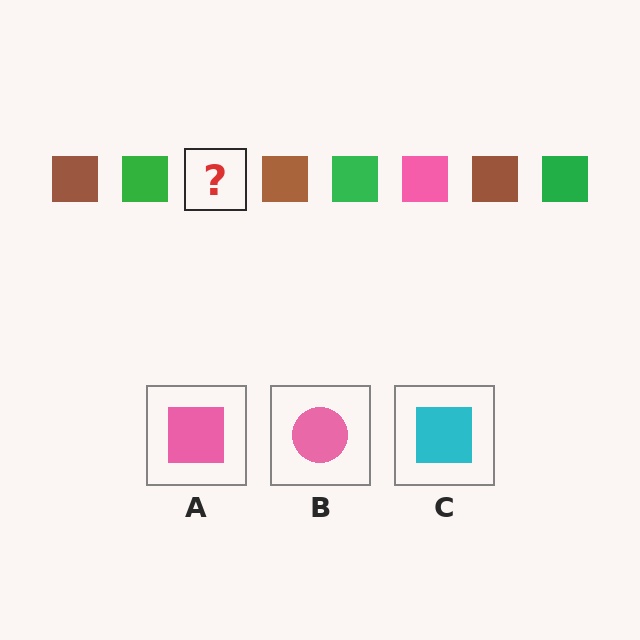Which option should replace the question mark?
Option A.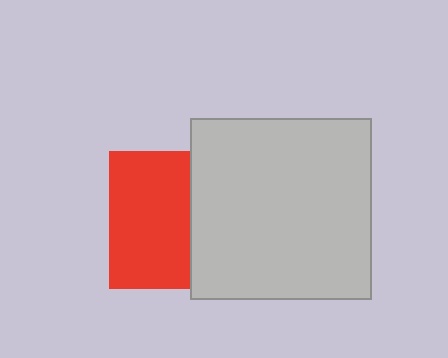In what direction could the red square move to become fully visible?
The red square could move left. That would shift it out from behind the light gray square entirely.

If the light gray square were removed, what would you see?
You would see the complete red square.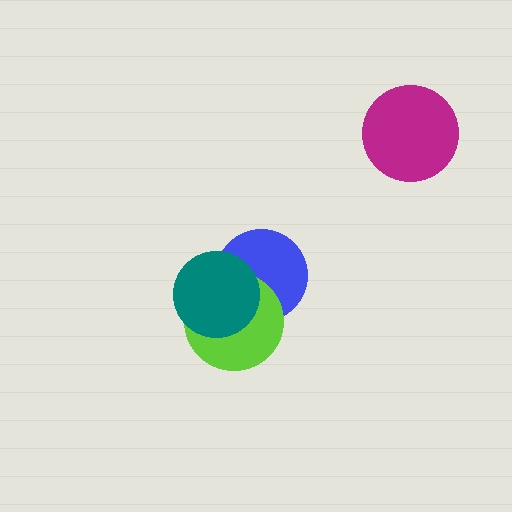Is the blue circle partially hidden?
Yes, it is partially covered by another shape.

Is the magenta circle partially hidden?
No, no other shape covers it.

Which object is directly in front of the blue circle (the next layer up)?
The lime circle is directly in front of the blue circle.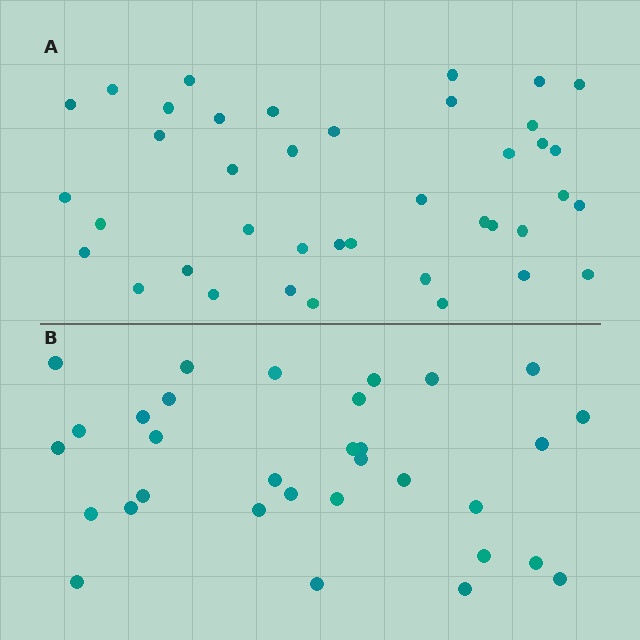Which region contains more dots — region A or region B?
Region A (the top region) has more dots.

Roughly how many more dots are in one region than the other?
Region A has roughly 8 or so more dots than region B.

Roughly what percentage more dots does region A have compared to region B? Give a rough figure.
About 25% more.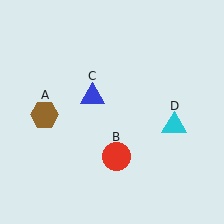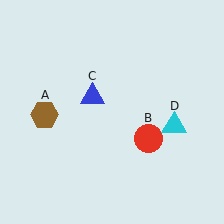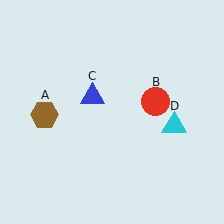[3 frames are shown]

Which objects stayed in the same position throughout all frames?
Brown hexagon (object A) and blue triangle (object C) and cyan triangle (object D) remained stationary.